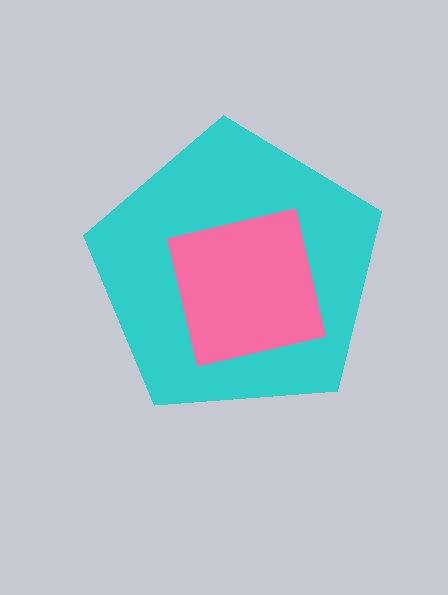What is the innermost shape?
The pink square.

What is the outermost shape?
The cyan pentagon.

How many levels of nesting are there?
2.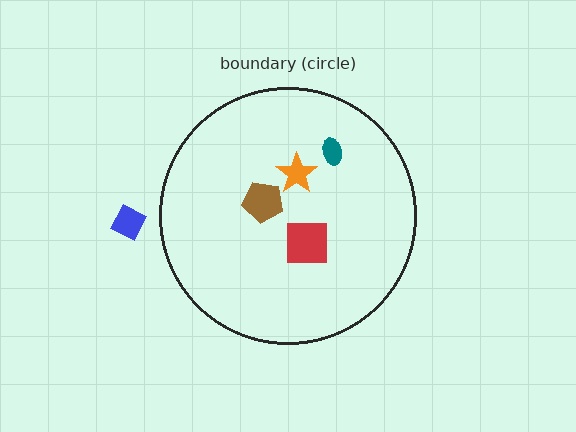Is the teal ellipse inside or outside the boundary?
Inside.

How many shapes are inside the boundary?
4 inside, 1 outside.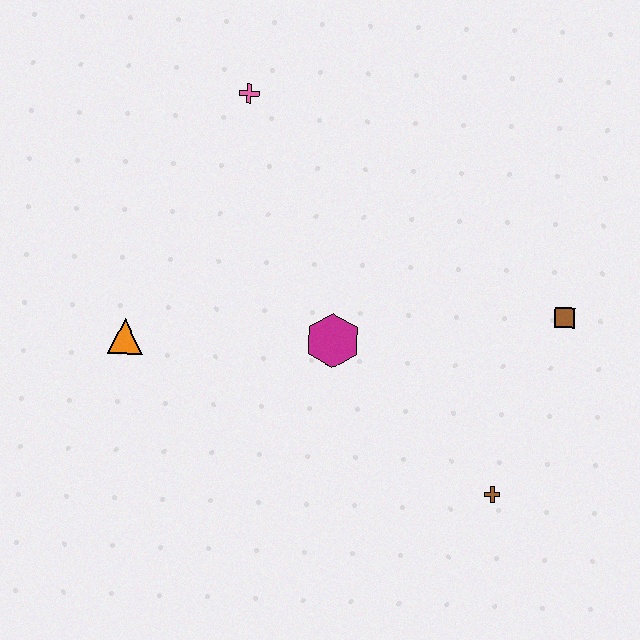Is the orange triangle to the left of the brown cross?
Yes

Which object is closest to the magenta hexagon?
The orange triangle is closest to the magenta hexagon.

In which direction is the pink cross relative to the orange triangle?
The pink cross is above the orange triangle.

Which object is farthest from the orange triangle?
The brown square is farthest from the orange triangle.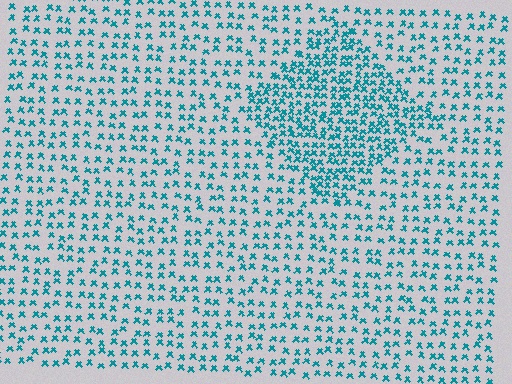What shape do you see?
I see a diamond.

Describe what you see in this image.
The image contains small teal elements arranged at two different densities. A diamond-shaped region is visible where the elements are more densely packed than the surrounding area.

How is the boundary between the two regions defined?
The boundary is defined by a change in element density (approximately 2.0x ratio). All elements are the same color, size, and shape.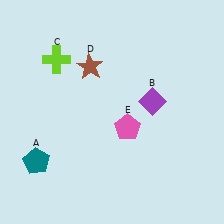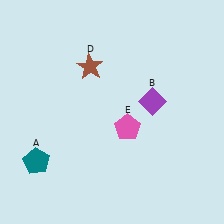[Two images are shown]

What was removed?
The lime cross (C) was removed in Image 2.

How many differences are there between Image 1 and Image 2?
There is 1 difference between the two images.